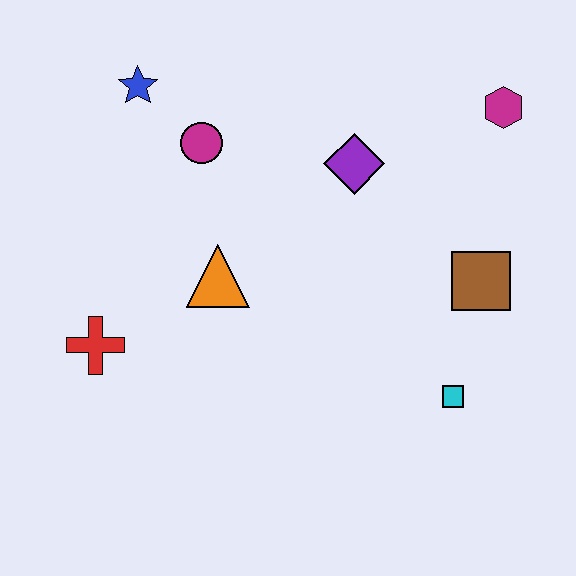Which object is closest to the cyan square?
The brown square is closest to the cyan square.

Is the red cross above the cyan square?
Yes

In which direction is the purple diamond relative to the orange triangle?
The purple diamond is to the right of the orange triangle.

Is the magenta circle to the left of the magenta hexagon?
Yes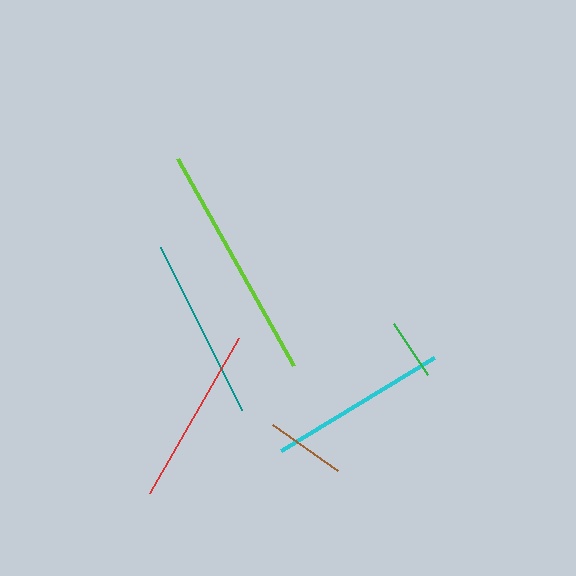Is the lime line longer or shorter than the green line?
The lime line is longer than the green line.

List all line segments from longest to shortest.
From longest to shortest: lime, teal, cyan, red, brown, green.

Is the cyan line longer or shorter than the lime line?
The lime line is longer than the cyan line.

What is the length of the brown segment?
The brown segment is approximately 80 pixels long.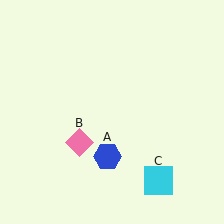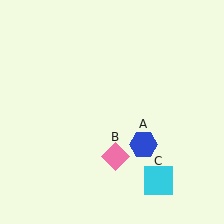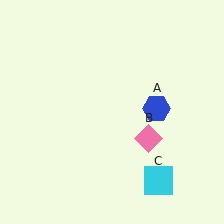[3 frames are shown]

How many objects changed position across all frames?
2 objects changed position: blue hexagon (object A), pink diamond (object B).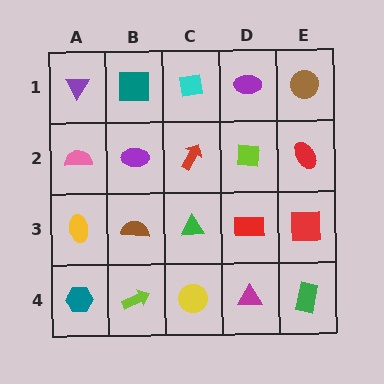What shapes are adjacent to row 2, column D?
A purple ellipse (row 1, column D), a red rectangle (row 3, column D), a red arrow (row 2, column C), a red ellipse (row 2, column E).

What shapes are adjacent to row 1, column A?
A pink semicircle (row 2, column A), a teal square (row 1, column B).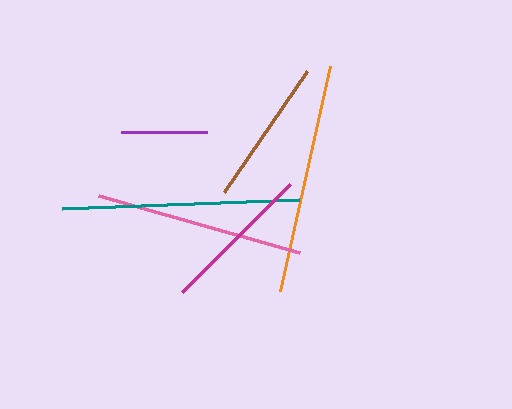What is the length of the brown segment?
The brown segment is approximately 146 pixels long.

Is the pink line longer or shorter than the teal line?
The teal line is longer than the pink line.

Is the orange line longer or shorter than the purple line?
The orange line is longer than the purple line.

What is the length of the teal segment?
The teal segment is approximately 236 pixels long.